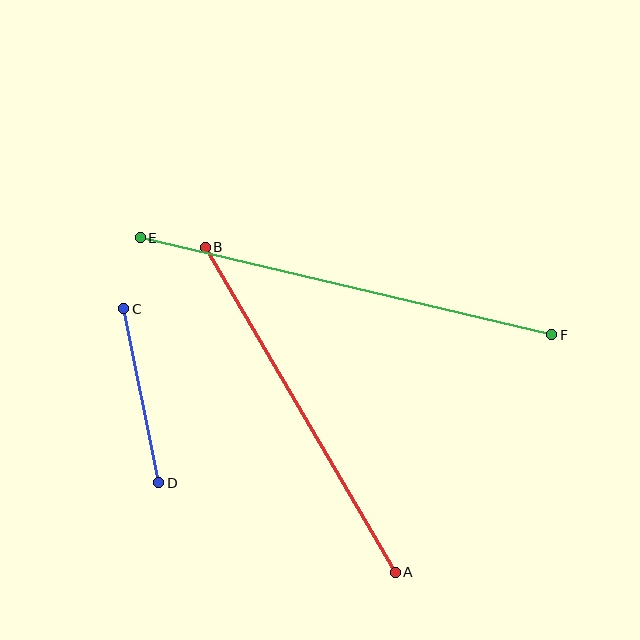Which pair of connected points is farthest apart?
Points E and F are farthest apart.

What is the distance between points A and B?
The distance is approximately 376 pixels.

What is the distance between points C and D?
The distance is approximately 178 pixels.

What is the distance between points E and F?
The distance is approximately 423 pixels.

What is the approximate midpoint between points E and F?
The midpoint is at approximately (346, 286) pixels.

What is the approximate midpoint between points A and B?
The midpoint is at approximately (300, 410) pixels.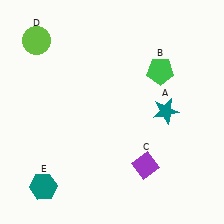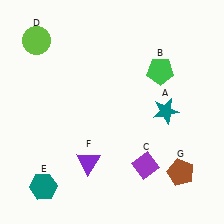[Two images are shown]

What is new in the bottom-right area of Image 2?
A brown pentagon (G) was added in the bottom-right area of Image 2.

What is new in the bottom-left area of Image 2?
A purple triangle (F) was added in the bottom-left area of Image 2.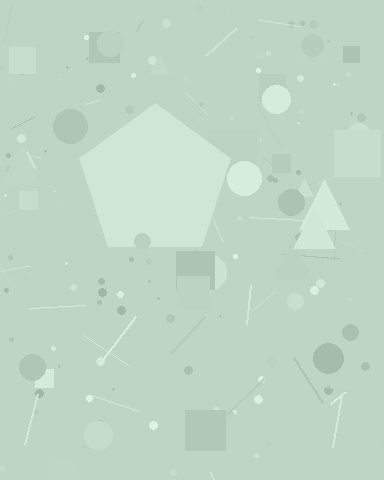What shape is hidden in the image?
A pentagon is hidden in the image.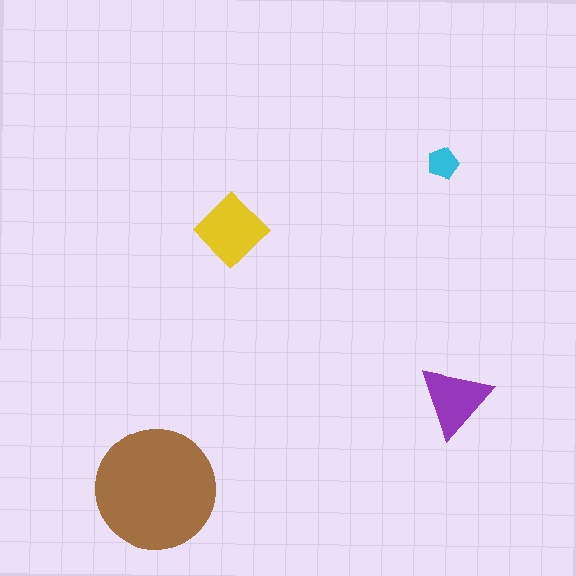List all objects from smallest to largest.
The cyan pentagon, the purple triangle, the yellow diamond, the brown circle.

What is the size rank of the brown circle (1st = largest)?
1st.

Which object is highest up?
The cyan pentagon is topmost.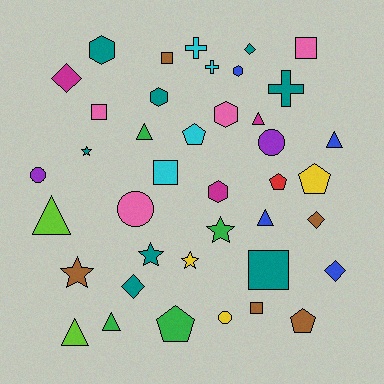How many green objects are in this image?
There are 4 green objects.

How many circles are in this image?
There are 4 circles.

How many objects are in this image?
There are 40 objects.